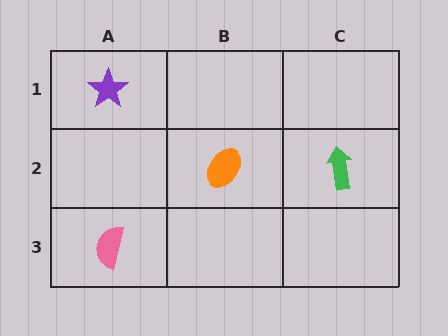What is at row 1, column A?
A purple star.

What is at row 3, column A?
A pink semicircle.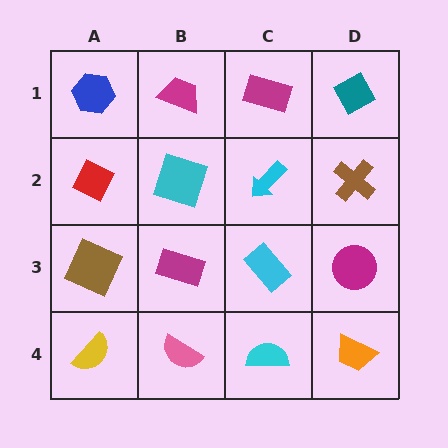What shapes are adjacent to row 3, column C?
A cyan arrow (row 2, column C), a cyan semicircle (row 4, column C), a magenta rectangle (row 3, column B), a magenta circle (row 3, column D).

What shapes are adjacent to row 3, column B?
A cyan square (row 2, column B), a pink semicircle (row 4, column B), a brown square (row 3, column A), a cyan rectangle (row 3, column C).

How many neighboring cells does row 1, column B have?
3.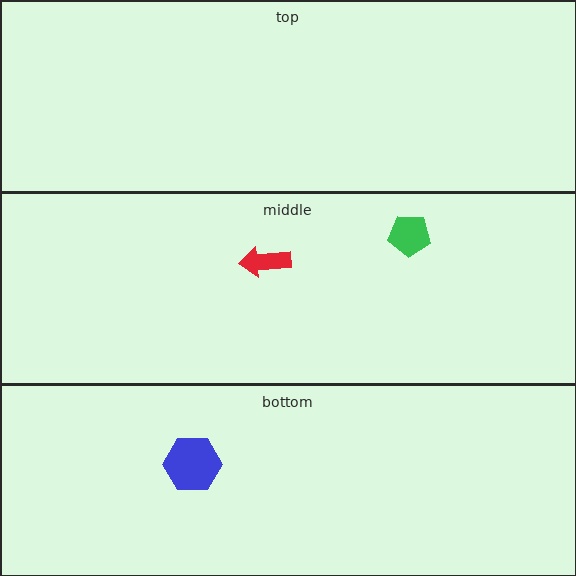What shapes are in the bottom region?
The blue hexagon.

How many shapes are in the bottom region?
1.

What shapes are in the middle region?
The green pentagon, the red arrow.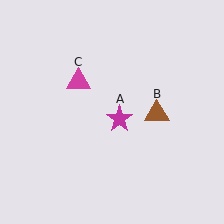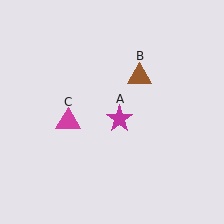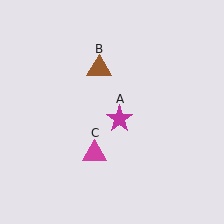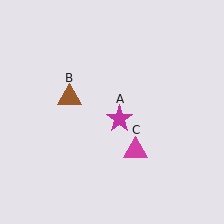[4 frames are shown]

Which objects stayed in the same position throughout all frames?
Magenta star (object A) remained stationary.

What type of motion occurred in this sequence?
The brown triangle (object B), magenta triangle (object C) rotated counterclockwise around the center of the scene.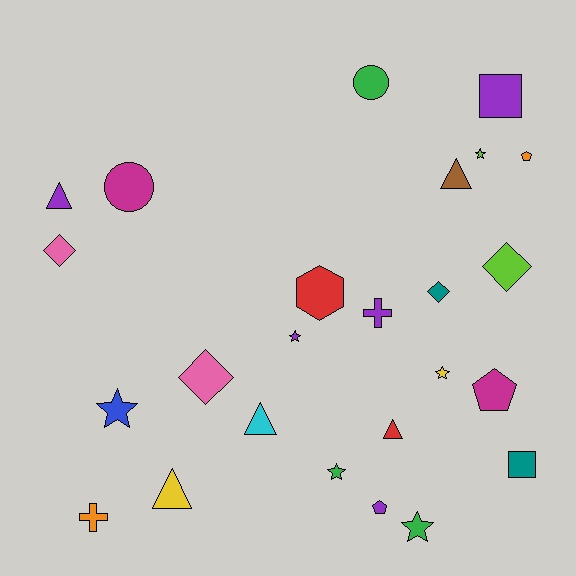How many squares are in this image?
There are 2 squares.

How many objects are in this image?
There are 25 objects.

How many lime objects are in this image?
There are 2 lime objects.